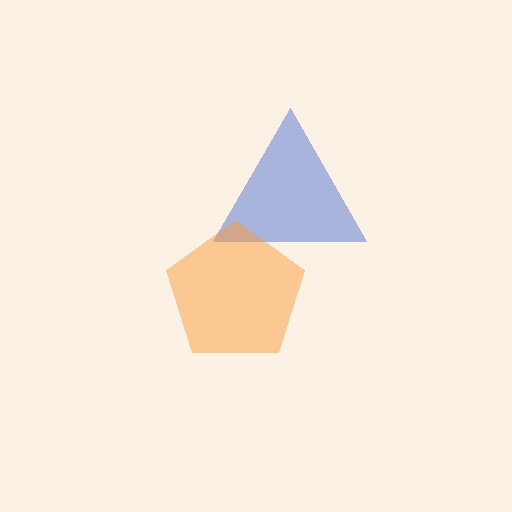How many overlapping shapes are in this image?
There are 2 overlapping shapes in the image.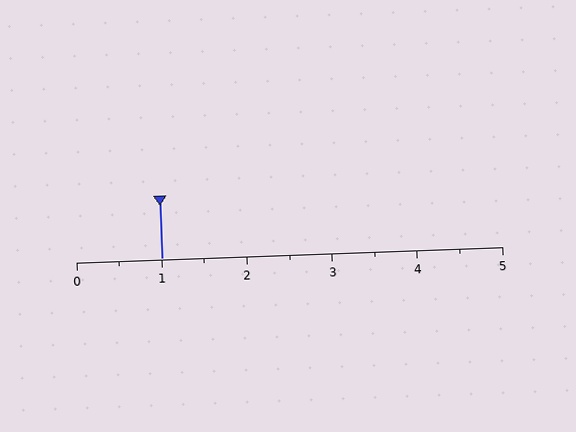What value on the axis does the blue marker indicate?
The marker indicates approximately 1.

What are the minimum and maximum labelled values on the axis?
The axis runs from 0 to 5.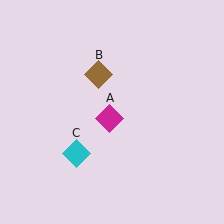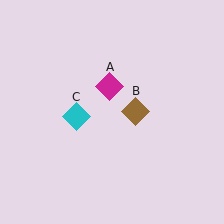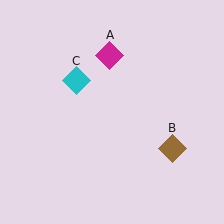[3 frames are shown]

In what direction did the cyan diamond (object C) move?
The cyan diamond (object C) moved up.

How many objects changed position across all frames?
3 objects changed position: magenta diamond (object A), brown diamond (object B), cyan diamond (object C).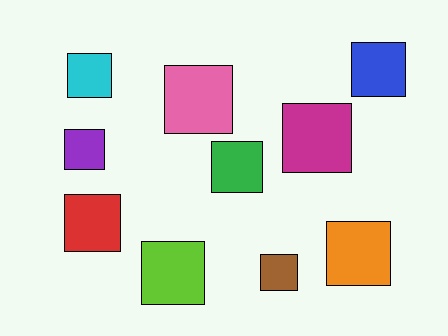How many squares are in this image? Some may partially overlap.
There are 10 squares.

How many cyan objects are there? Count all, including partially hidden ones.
There is 1 cyan object.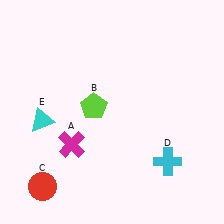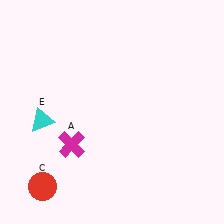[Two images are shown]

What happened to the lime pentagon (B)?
The lime pentagon (B) was removed in Image 2. It was in the top-left area of Image 1.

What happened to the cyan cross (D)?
The cyan cross (D) was removed in Image 2. It was in the bottom-right area of Image 1.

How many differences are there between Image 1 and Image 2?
There are 2 differences between the two images.